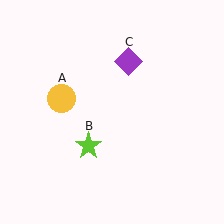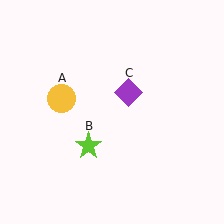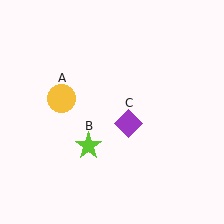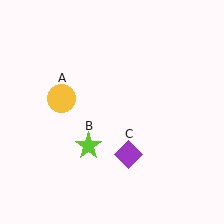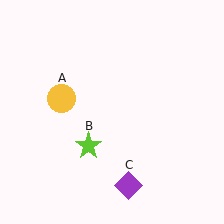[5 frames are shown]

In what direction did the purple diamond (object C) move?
The purple diamond (object C) moved down.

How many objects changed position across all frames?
1 object changed position: purple diamond (object C).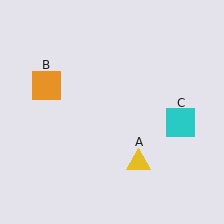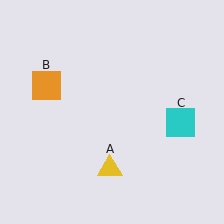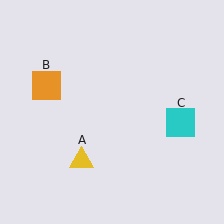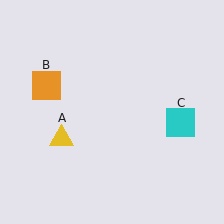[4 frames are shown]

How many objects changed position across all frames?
1 object changed position: yellow triangle (object A).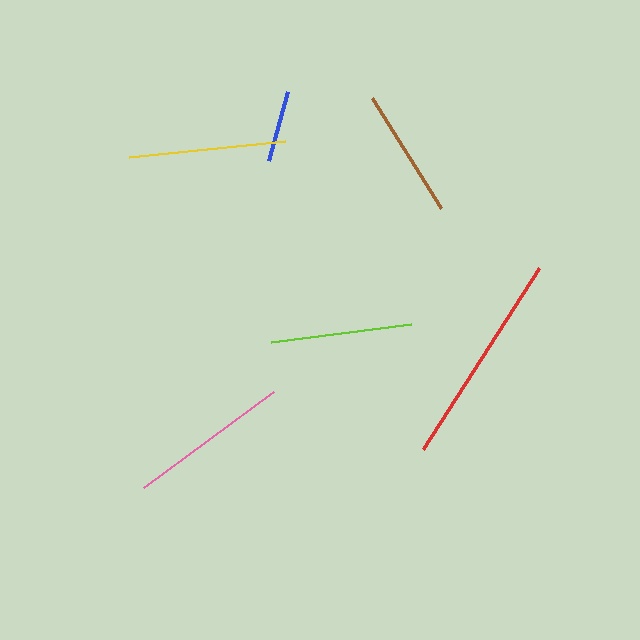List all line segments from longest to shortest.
From longest to shortest: red, pink, yellow, lime, brown, blue.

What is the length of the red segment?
The red segment is approximately 215 pixels long.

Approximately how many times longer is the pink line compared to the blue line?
The pink line is approximately 2.3 times the length of the blue line.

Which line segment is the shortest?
The blue line is the shortest at approximately 71 pixels.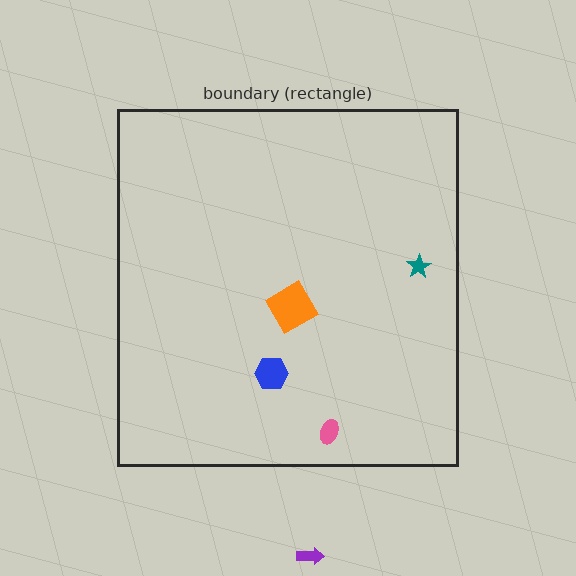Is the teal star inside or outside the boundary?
Inside.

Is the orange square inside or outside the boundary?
Inside.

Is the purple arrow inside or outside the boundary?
Outside.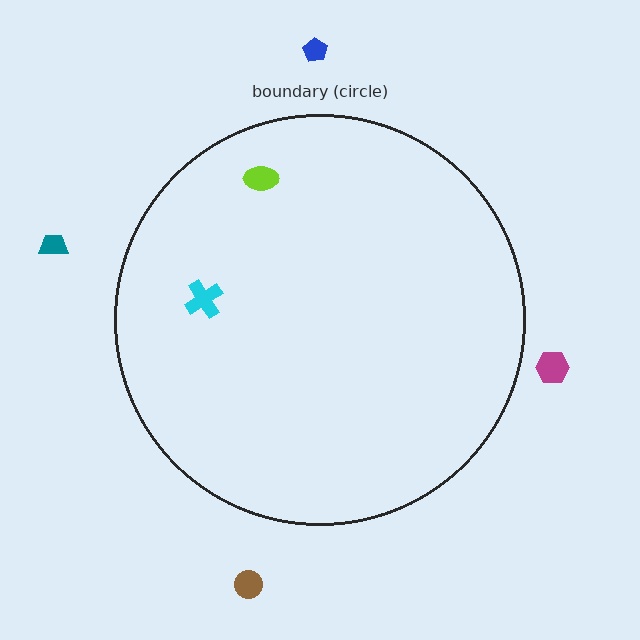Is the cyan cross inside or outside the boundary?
Inside.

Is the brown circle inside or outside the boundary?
Outside.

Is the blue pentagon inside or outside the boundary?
Outside.